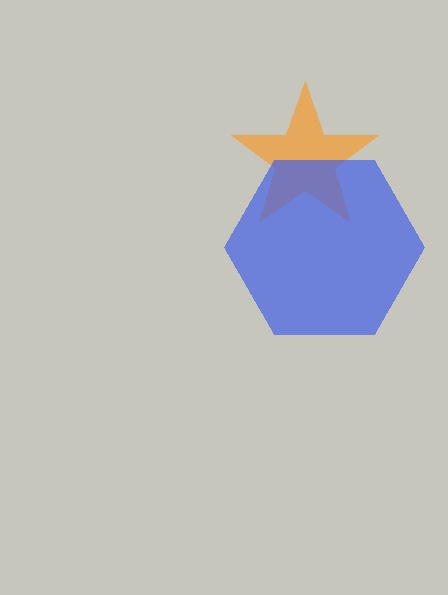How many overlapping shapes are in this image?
There are 2 overlapping shapes in the image.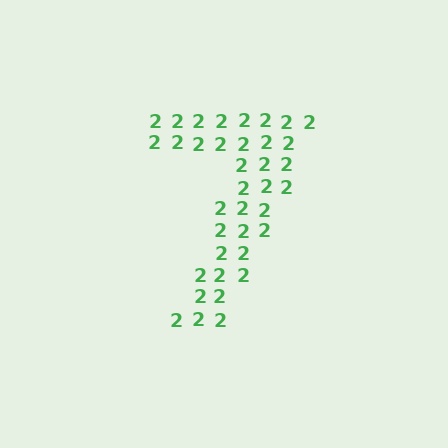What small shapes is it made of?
It is made of small digit 2's.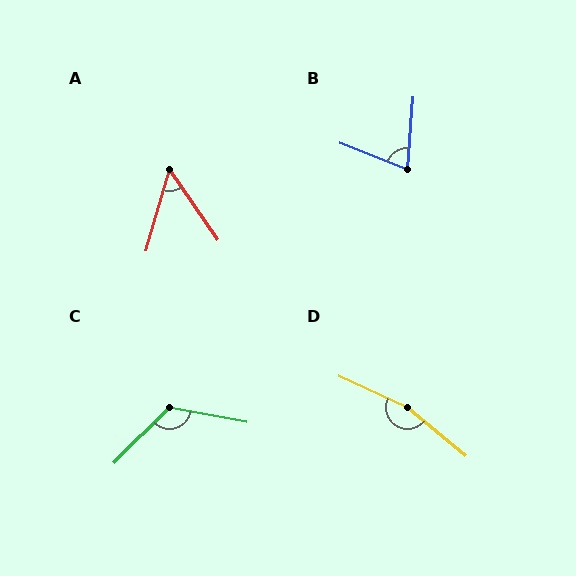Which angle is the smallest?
A, at approximately 51 degrees.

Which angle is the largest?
D, at approximately 165 degrees.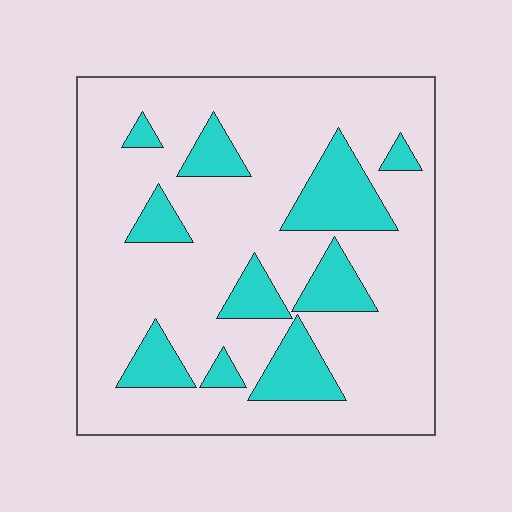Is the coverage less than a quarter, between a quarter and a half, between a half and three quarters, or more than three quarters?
Less than a quarter.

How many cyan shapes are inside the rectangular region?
10.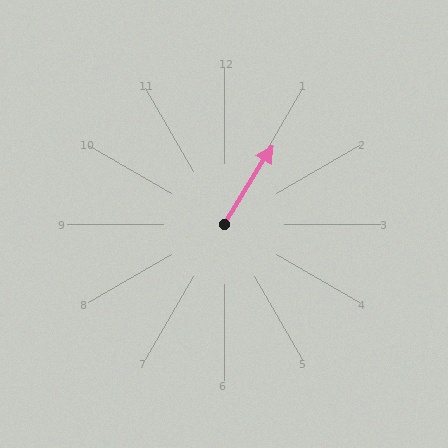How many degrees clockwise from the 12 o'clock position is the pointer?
Approximately 32 degrees.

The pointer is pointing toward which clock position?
Roughly 1 o'clock.